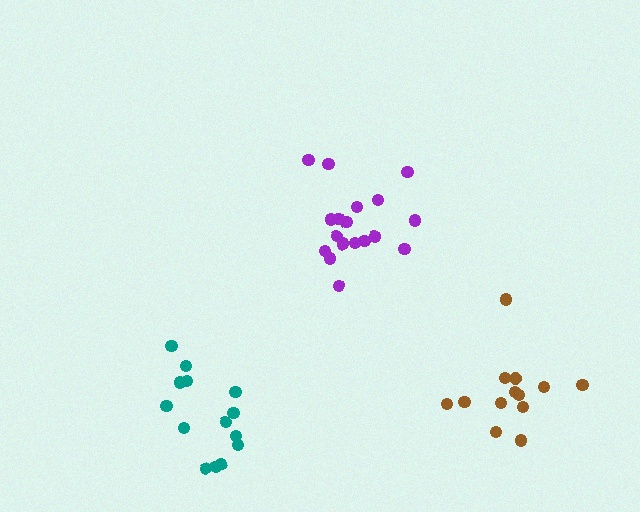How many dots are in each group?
Group 1: 14 dots, Group 2: 18 dots, Group 3: 13 dots (45 total).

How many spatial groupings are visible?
There are 3 spatial groupings.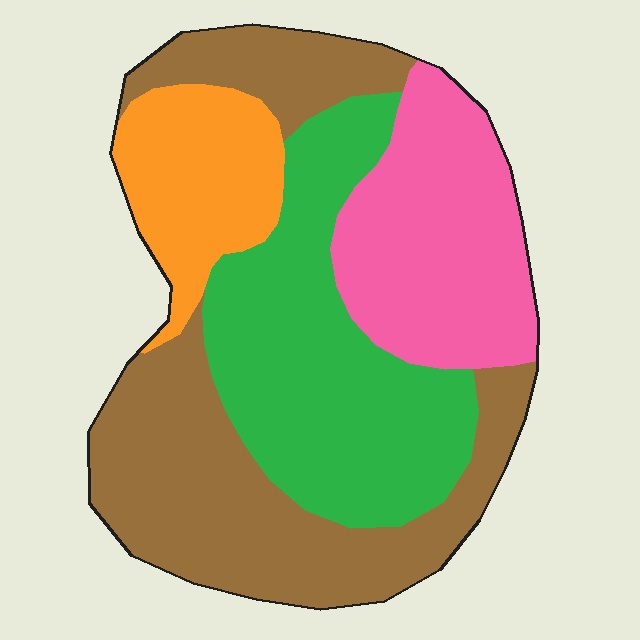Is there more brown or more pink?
Brown.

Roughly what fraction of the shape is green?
Green covers 30% of the shape.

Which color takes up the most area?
Brown, at roughly 35%.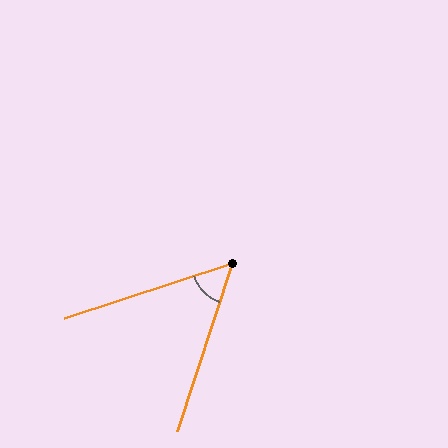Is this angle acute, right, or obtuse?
It is acute.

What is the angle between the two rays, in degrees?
Approximately 54 degrees.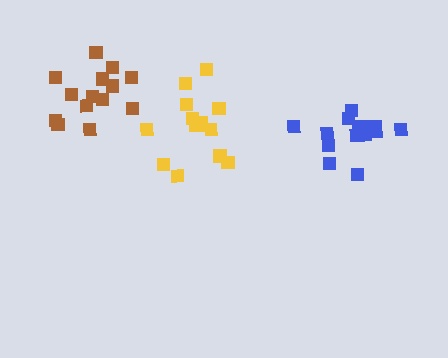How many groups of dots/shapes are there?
There are 3 groups.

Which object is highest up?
The brown cluster is topmost.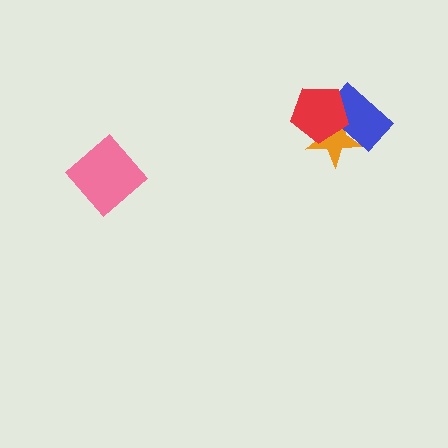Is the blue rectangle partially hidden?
Yes, it is partially covered by another shape.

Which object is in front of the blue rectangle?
The red pentagon is in front of the blue rectangle.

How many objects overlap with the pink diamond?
0 objects overlap with the pink diamond.